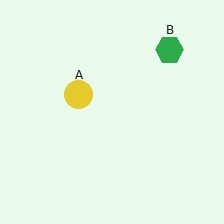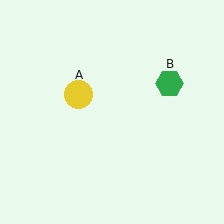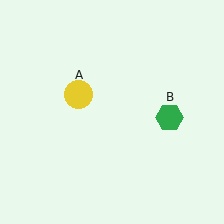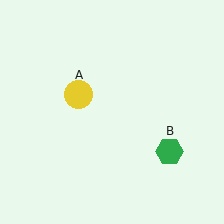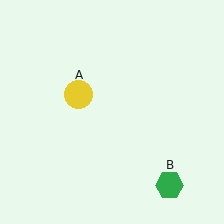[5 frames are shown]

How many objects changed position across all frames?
1 object changed position: green hexagon (object B).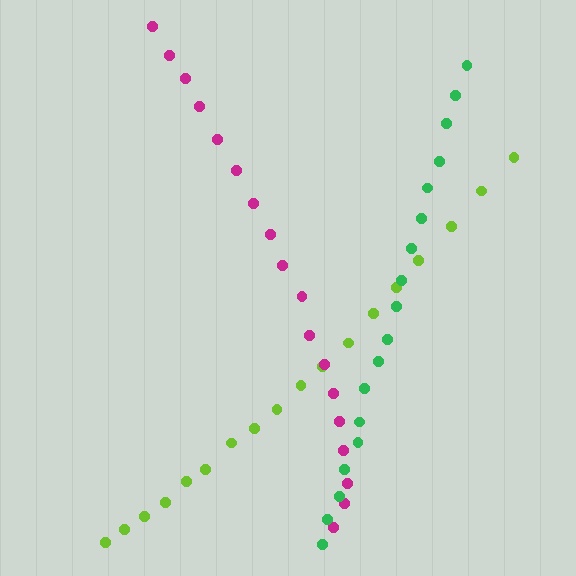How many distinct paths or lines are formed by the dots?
There are 3 distinct paths.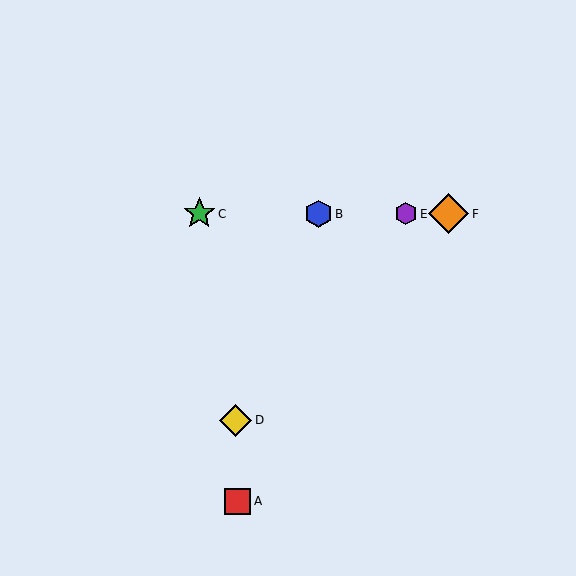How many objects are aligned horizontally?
4 objects (B, C, E, F) are aligned horizontally.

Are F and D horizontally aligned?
No, F is at y≈214 and D is at y≈421.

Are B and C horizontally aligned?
Yes, both are at y≈214.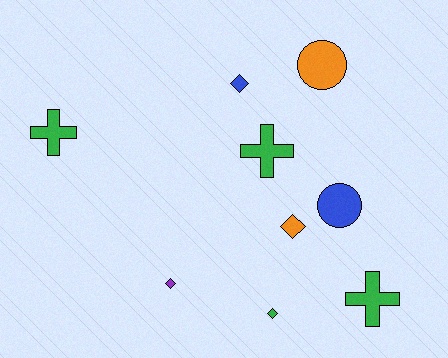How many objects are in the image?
There are 9 objects.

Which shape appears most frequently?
Diamond, with 4 objects.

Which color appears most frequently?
Green, with 4 objects.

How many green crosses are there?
There are 3 green crosses.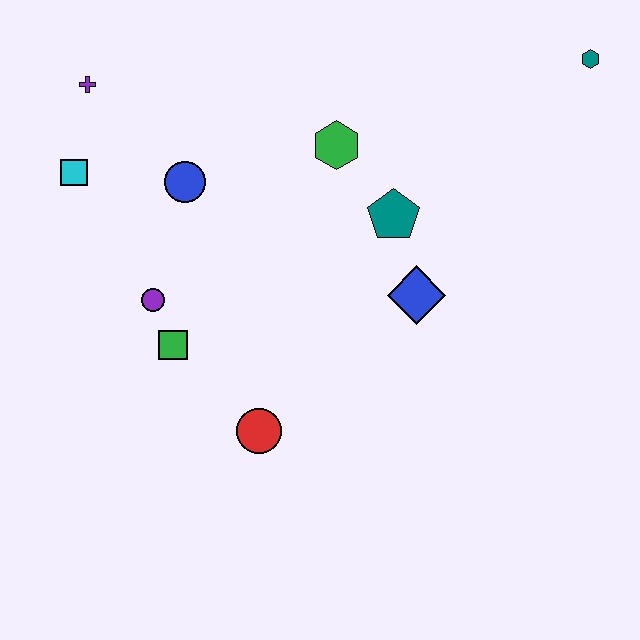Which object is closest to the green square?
The purple circle is closest to the green square.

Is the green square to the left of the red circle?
Yes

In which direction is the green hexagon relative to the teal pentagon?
The green hexagon is above the teal pentagon.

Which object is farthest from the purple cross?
The teal hexagon is farthest from the purple cross.